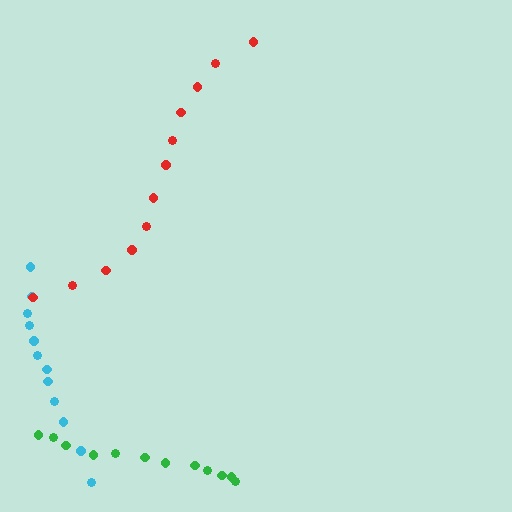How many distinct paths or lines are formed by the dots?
There are 3 distinct paths.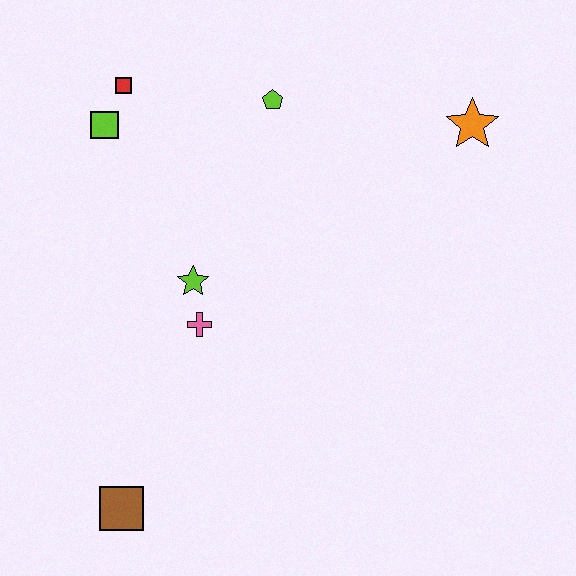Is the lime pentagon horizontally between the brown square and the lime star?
No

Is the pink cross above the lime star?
No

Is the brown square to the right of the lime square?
Yes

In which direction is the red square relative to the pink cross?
The red square is above the pink cross.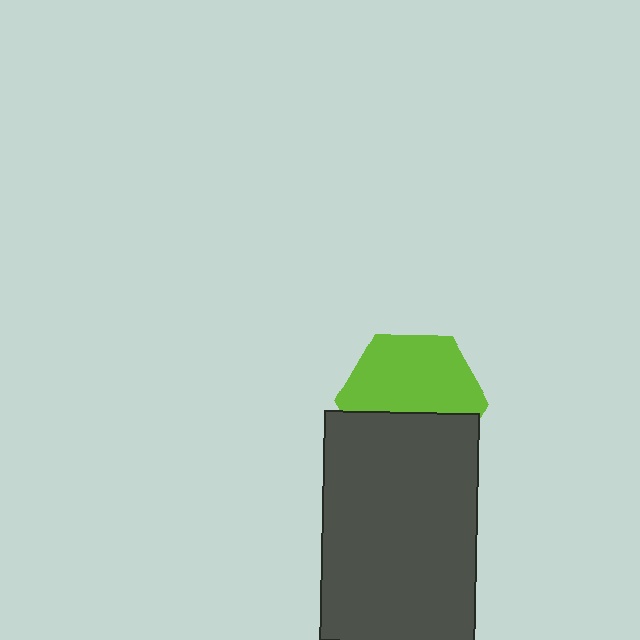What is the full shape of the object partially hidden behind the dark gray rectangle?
The partially hidden object is a lime hexagon.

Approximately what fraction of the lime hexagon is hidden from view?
Roughly 41% of the lime hexagon is hidden behind the dark gray rectangle.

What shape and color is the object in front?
The object in front is a dark gray rectangle.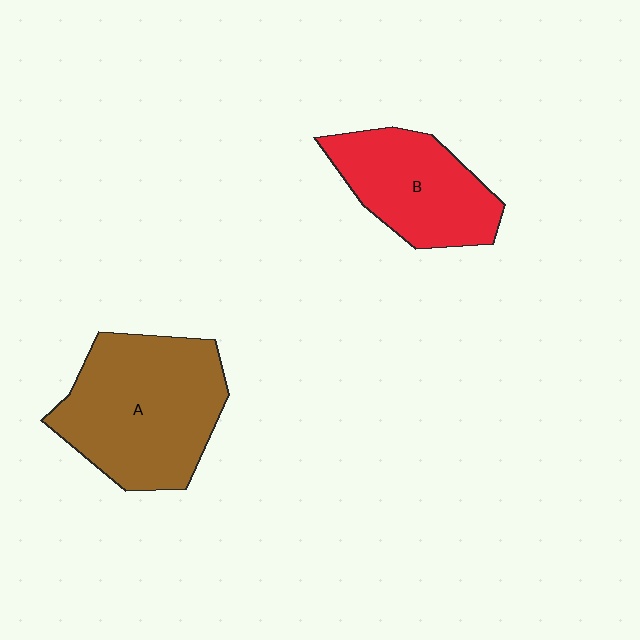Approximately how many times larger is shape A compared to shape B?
Approximately 1.4 times.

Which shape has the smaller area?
Shape B (red).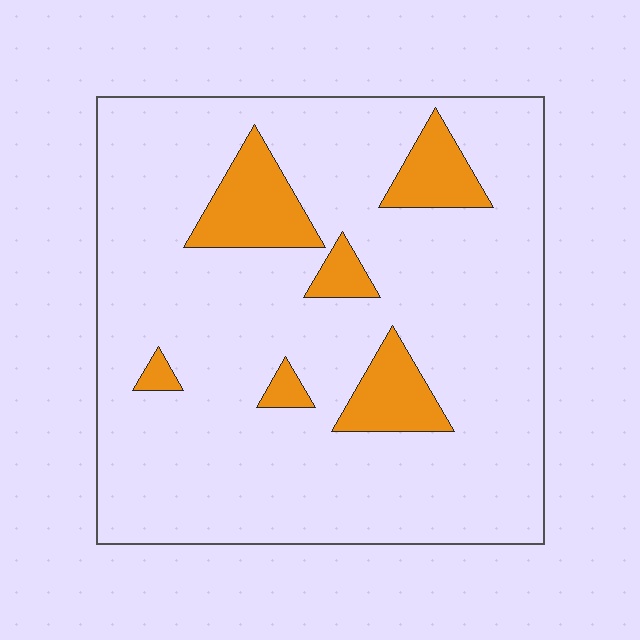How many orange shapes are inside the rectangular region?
6.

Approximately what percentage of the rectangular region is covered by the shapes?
Approximately 15%.